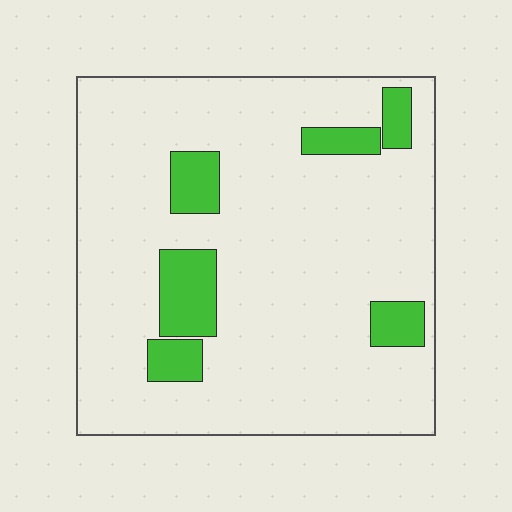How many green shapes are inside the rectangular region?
6.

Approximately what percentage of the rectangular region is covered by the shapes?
Approximately 15%.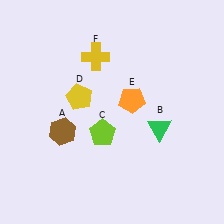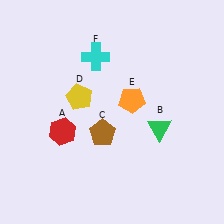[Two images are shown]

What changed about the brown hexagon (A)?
In Image 1, A is brown. In Image 2, it changed to red.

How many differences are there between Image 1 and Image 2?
There are 3 differences between the two images.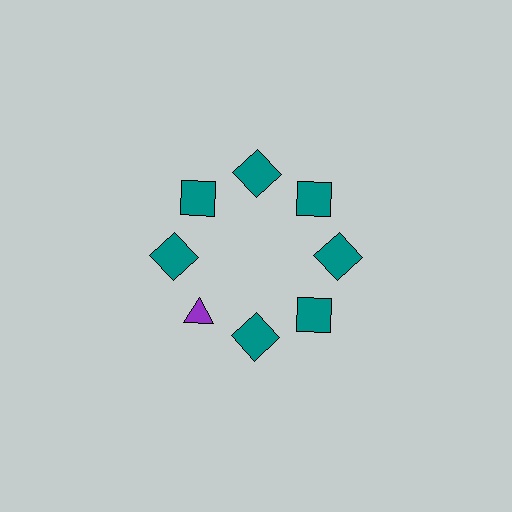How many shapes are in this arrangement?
There are 8 shapes arranged in a ring pattern.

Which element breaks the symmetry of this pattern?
The purple triangle at roughly the 8 o'clock position breaks the symmetry. All other shapes are teal squares.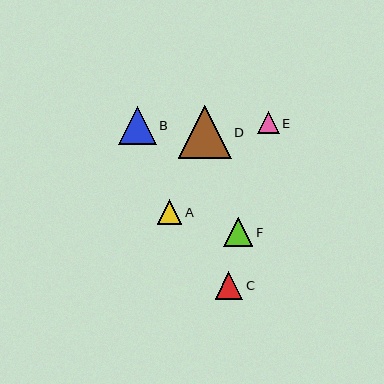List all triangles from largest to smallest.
From largest to smallest: D, B, F, C, A, E.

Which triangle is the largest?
Triangle D is the largest with a size of approximately 53 pixels.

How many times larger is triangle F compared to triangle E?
Triangle F is approximately 1.3 times the size of triangle E.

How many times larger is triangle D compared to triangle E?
Triangle D is approximately 2.4 times the size of triangle E.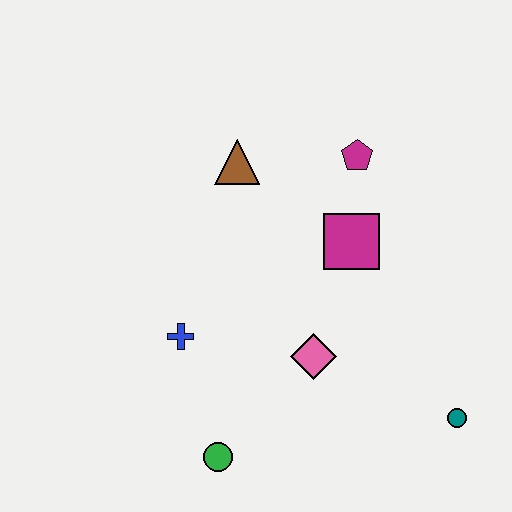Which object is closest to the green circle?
The blue cross is closest to the green circle.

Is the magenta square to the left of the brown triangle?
No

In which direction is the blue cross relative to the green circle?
The blue cross is above the green circle.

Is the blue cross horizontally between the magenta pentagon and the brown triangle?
No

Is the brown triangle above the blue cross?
Yes